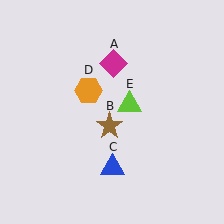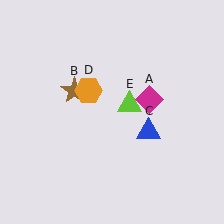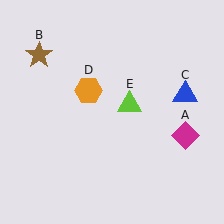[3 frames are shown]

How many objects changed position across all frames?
3 objects changed position: magenta diamond (object A), brown star (object B), blue triangle (object C).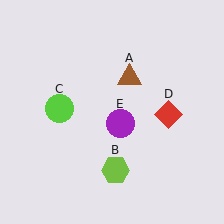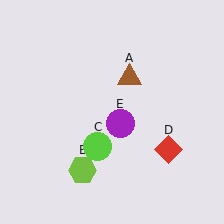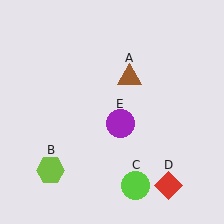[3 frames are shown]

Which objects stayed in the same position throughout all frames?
Brown triangle (object A) and purple circle (object E) remained stationary.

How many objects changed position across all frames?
3 objects changed position: lime hexagon (object B), lime circle (object C), red diamond (object D).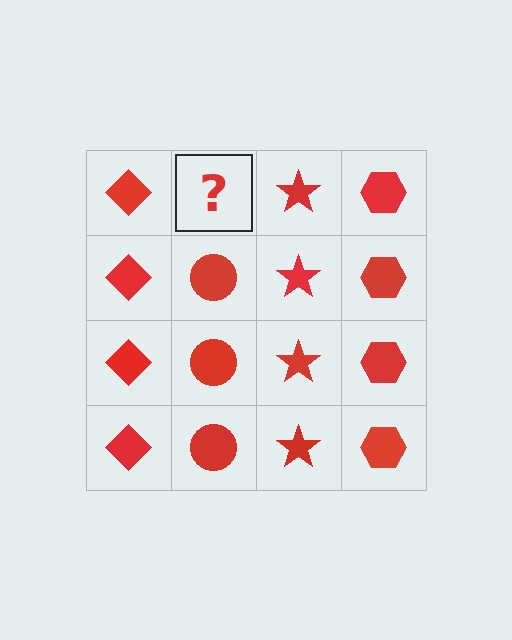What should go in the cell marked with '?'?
The missing cell should contain a red circle.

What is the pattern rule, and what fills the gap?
The rule is that each column has a consistent shape. The gap should be filled with a red circle.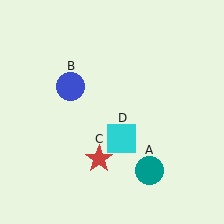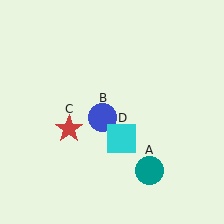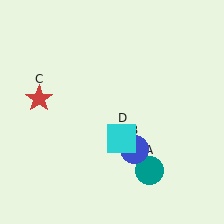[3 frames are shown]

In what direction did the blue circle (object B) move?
The blue circle (object B) moved down and to the right.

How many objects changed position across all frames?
2 objects changed position: blue circle (object B), red star (object C).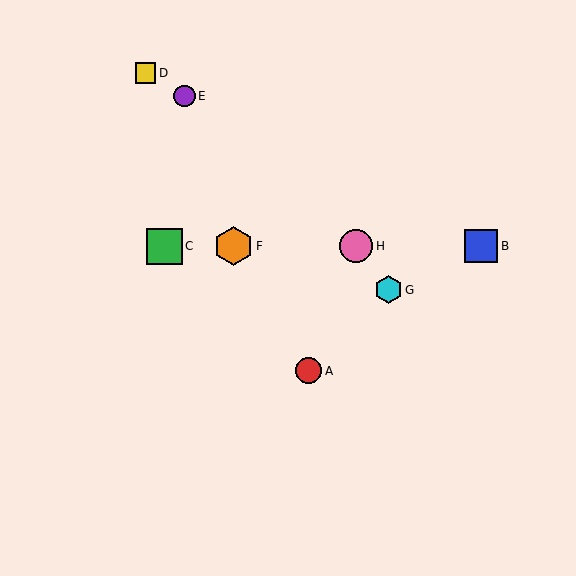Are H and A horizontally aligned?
No, H is at y≈246 and A is at y≈371.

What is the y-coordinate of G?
Object G is at y≈290.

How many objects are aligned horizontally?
4 objects (B, C, F, H) are aligned horizontally.